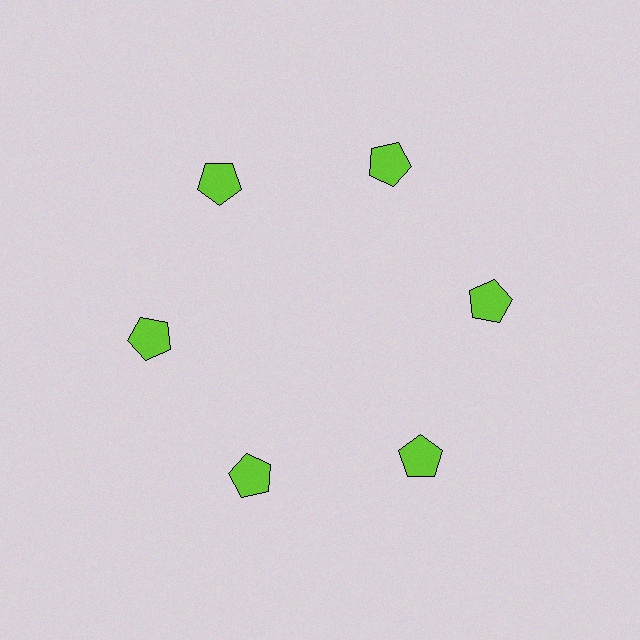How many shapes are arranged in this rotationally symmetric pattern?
There are 6 shapes, arranged in 6 groups of 1.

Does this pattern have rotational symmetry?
Yes, this pattern has 6-fold rotational symmetry. It looks the same after rotating 60 degrees around the center.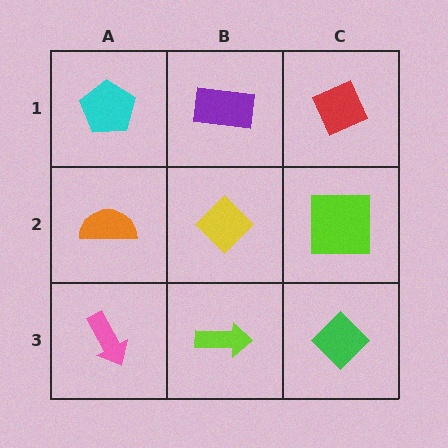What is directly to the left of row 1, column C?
A purple rectangle.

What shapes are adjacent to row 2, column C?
A red diamond (row 1, column C), a green diamond (row 3, column C), a yellow diamond (row 2, column B).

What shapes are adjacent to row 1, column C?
A lime square (row 2, column C), a purple rectangle (row 1, column B).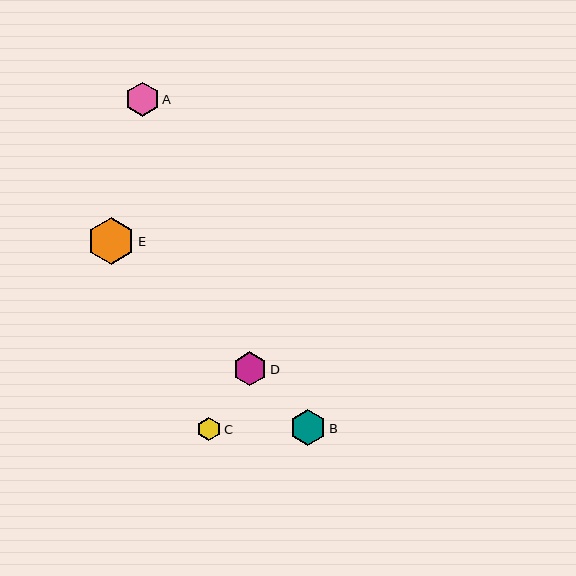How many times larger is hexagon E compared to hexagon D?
Hexagon E is approximately 1.4 times the size of hexagon D.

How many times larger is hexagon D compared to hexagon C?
Hexagon D is approximately 1.4 times the size of hexagon C.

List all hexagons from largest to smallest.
From largest to smallest: E, B, A, D, C.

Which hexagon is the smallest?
Hexagon C is the smallest with a size of approximately 24 pixels.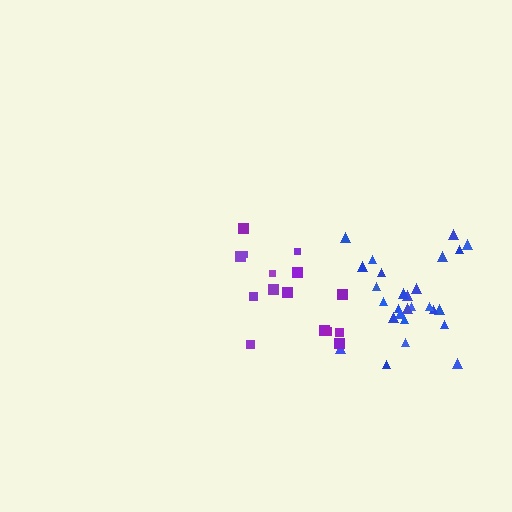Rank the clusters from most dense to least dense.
blue, purple.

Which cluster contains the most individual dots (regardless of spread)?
Blue (27).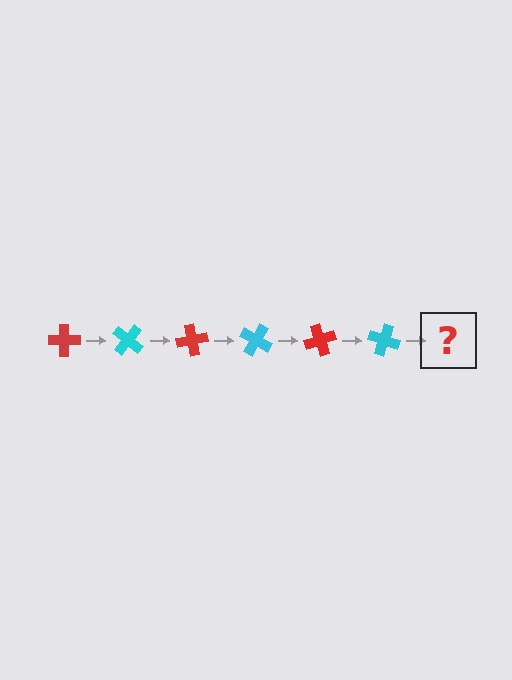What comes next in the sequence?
The next element should be a red cross, rotated 240 degrees from the start.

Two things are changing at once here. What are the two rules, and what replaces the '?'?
The two rules are that it rotates 40 degrees each step and the color cycles through red and cyan. The '?' should be a red cross, rotated 240 degrees from the start.